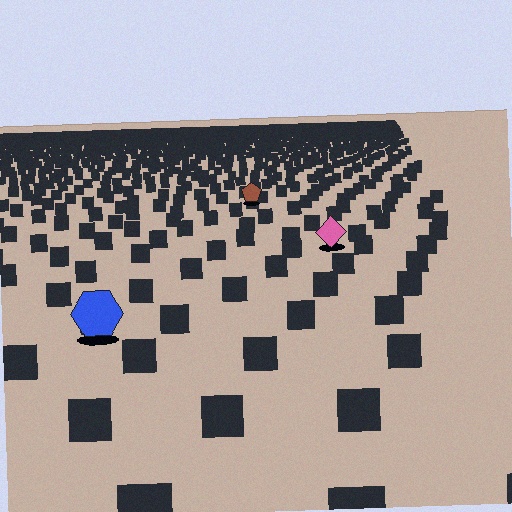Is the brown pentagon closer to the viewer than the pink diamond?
No. The pink diamond is closer — you can tell from the texture gradient: the ground texture is coarser near it.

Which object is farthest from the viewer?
The brown pentagon is farthest from the viewer. It appears smaller and the ground texture around it is denser.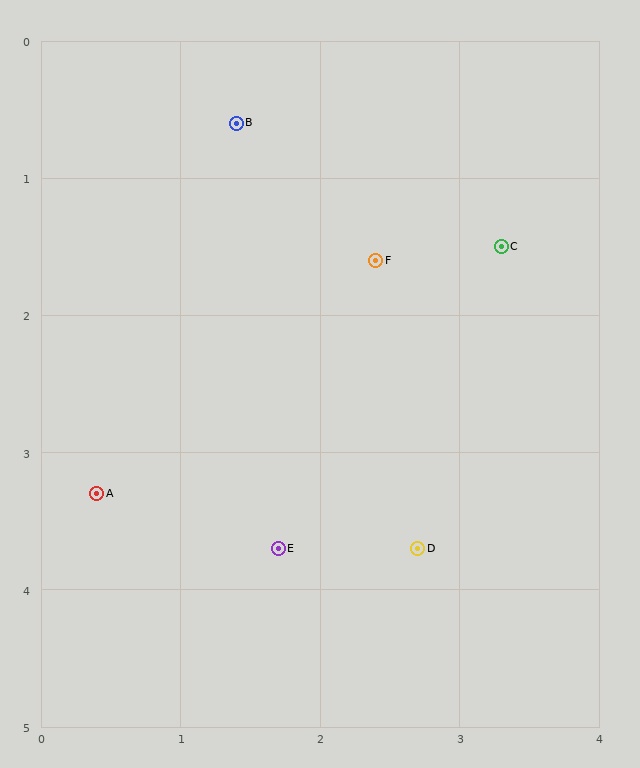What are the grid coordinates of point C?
Point C is at approximately (3.3, 1.5).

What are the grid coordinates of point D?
Point D is at approximately (2.7, 3.7).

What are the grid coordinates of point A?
Point A is at approximately (0.4, 3.3).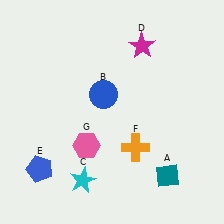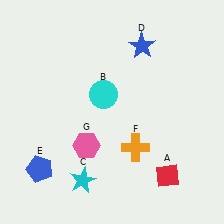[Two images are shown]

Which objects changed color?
A changed from teal to red. B changed from blue to cyan. D changed from magenta to blue.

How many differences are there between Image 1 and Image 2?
There are 3 differences between the two images.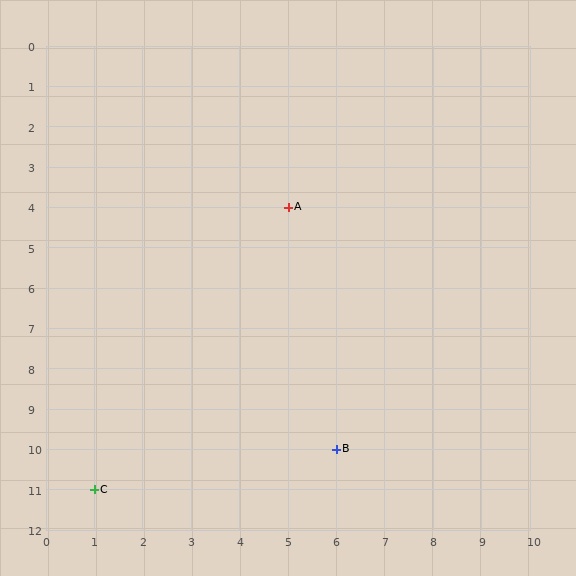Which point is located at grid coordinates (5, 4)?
Point A is at (5, 4).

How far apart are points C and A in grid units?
Points C and A are 4 columns and 7 rows apart (about 8.1 grid units diagonally).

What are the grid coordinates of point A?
Point A is at grid coordinates (5, 4).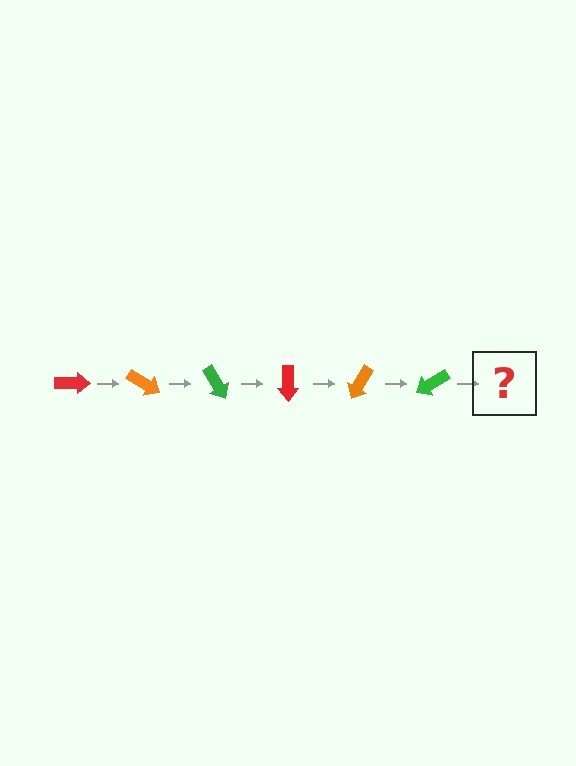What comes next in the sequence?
The next element should be a red arrow, rotated 180 degrees from the start.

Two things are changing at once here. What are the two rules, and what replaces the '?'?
The two rules are that it rotates 30 degrees each step and the color cycles through red, orange, and green. The '?' should be a red arrow, rotated 180 degrees from the start.